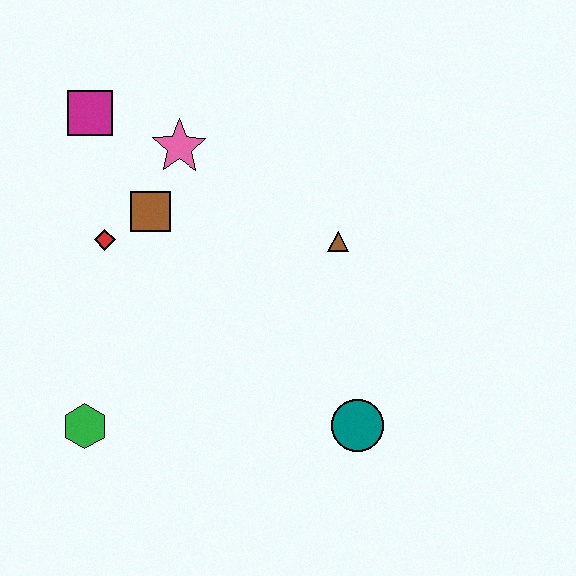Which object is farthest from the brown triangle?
The green hexagon is farthest from the brown triangle.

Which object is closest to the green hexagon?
The red diamond is closest to the green hexagon.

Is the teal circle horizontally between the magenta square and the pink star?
No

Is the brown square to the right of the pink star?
No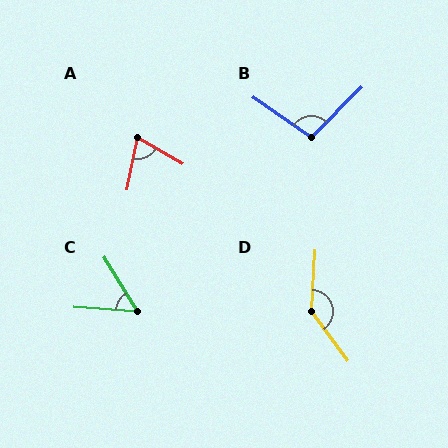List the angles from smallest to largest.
C (55°), A (70°), B (100°), D (140°).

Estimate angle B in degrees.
Approximately 100 degrees.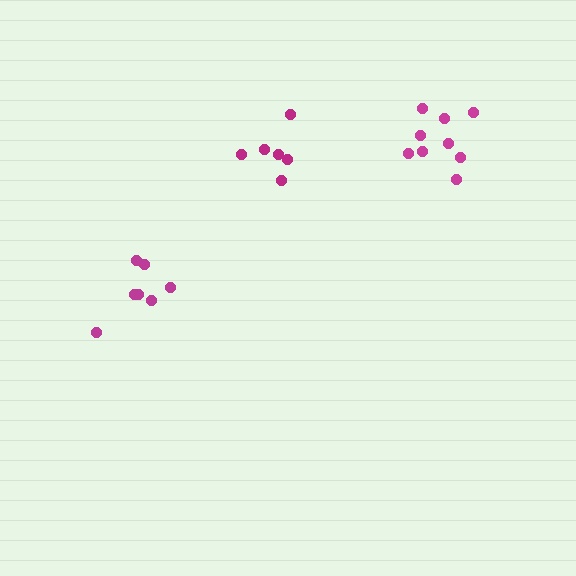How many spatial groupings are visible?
There are 3 spatial groupings.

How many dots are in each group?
Group 1: 9 dots, Group 2: 7 dots, Group 3: 6 dots (22 total).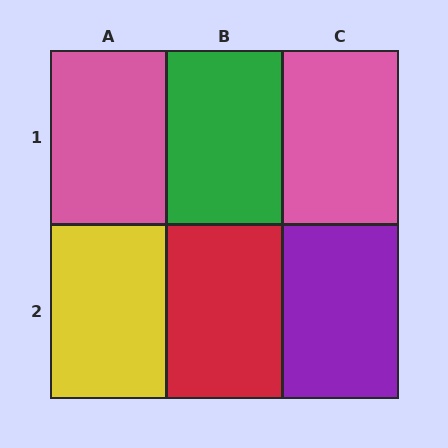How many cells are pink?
2 cells are pink.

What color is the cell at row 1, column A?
Pink.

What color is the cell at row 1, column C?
Pink.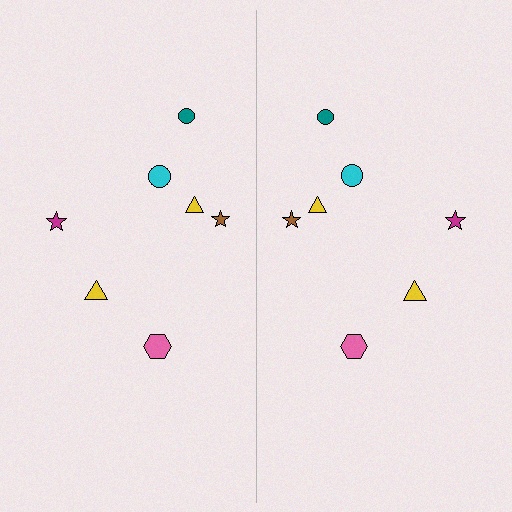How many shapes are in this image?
There are 14 shapes in this image.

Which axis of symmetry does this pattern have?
The pattern has a vertical axis of symmetry running through the center of the image.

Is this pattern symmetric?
Yes, this pattern has bilateral (reflection) symmetry.